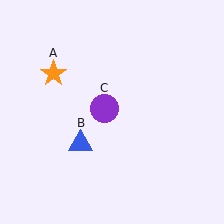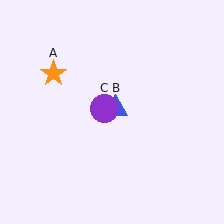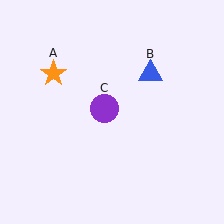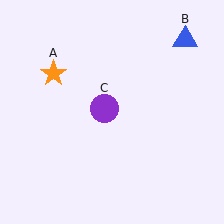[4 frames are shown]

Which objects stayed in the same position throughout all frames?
Orange star (object A) and purple circle (object C) remained stationary.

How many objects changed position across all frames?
1 object changed position: blue triangle (object B).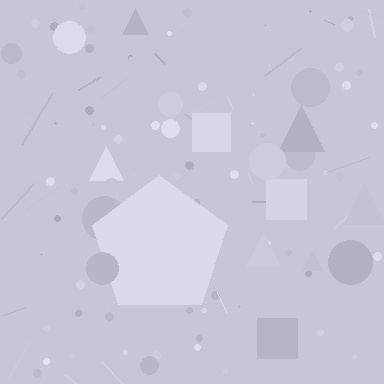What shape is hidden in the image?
A pentagon is hidden in the image.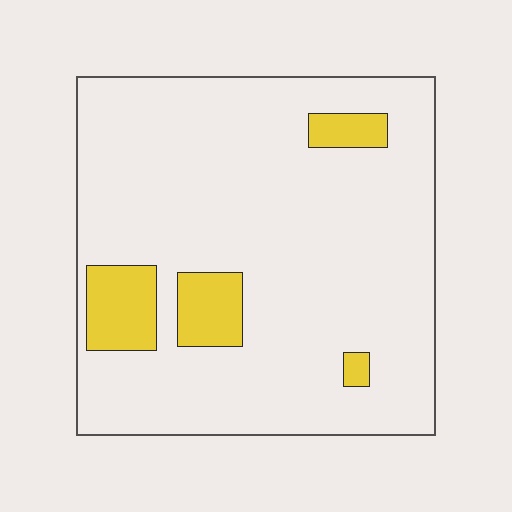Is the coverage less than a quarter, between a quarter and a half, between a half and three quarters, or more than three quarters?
Less than a quarter.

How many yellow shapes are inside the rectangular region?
4.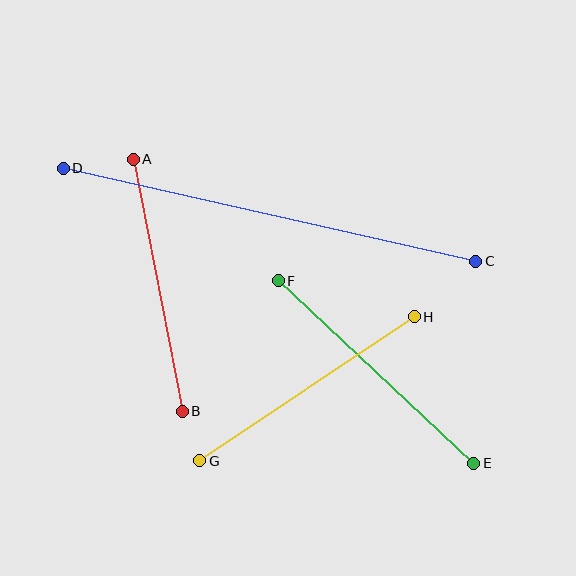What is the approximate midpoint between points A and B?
The midpoint is at approximately (158, 285) pixels.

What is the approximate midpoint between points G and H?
The midpoint is at approximately (307, 389) pixels.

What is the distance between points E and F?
The distance is approximately 268 pixels.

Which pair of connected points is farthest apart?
Points C and D are farthest apart.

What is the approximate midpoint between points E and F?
The midpoint is at approximately (376, 372) pixels.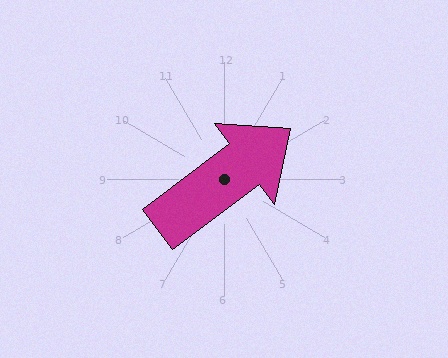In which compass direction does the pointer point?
Northeast.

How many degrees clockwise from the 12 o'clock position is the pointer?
Approximately 53 degrees.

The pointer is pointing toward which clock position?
Roughly 2 o'clock.